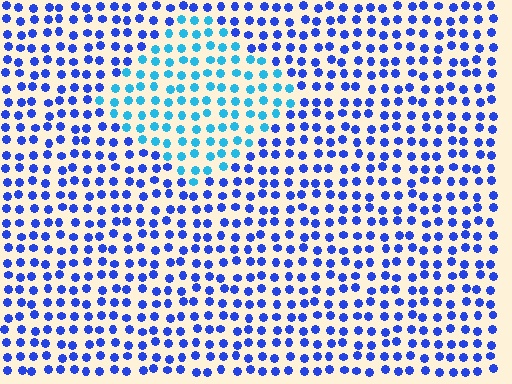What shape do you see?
I see a diamond.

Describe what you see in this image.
The image is filled with small blue elements in a uniform arrangement. A diamond-shaped region is visible where the elements are tinted to a slightly different hue, forming a subtle color boundary.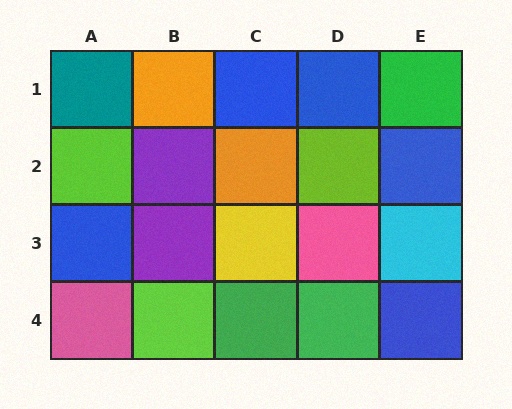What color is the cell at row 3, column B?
Purple.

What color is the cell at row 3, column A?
Blue.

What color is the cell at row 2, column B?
Purple.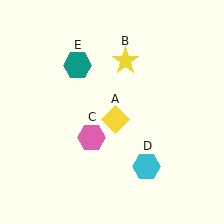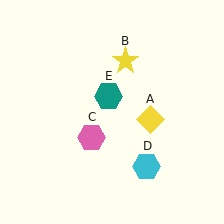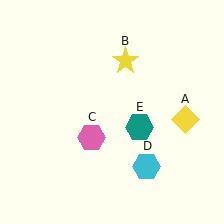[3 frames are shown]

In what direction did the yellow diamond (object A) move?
The yellow diamond (object A) moved right.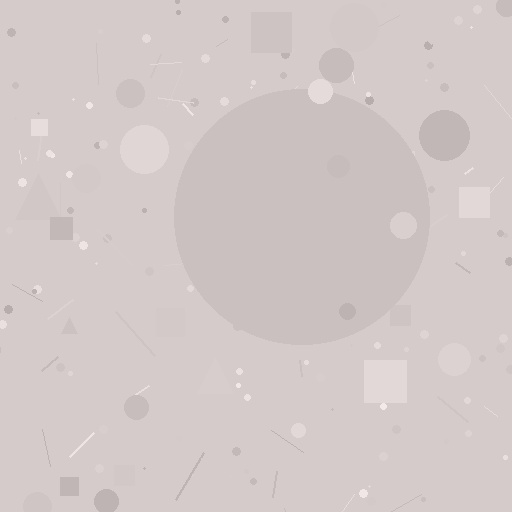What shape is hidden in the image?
A circle is hidden in the image.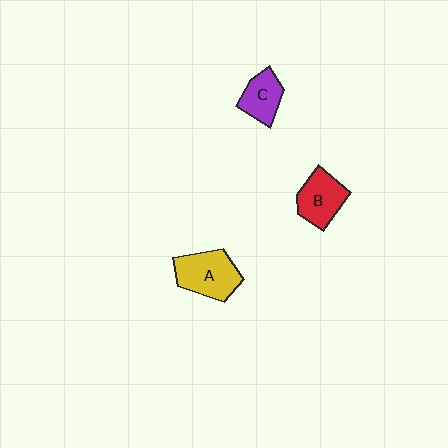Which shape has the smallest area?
Shape C (purple).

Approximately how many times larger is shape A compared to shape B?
Approximately 1.3 times.